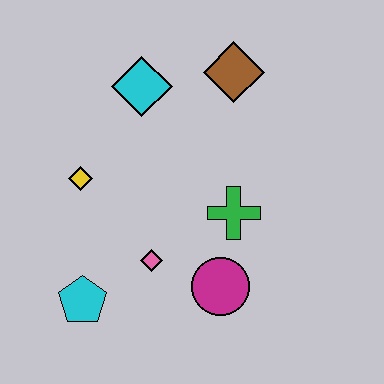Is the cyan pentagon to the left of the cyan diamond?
Yes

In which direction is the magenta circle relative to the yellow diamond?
The magenta circle is to the right of the yellow diamond.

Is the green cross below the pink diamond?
No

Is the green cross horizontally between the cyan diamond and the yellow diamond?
No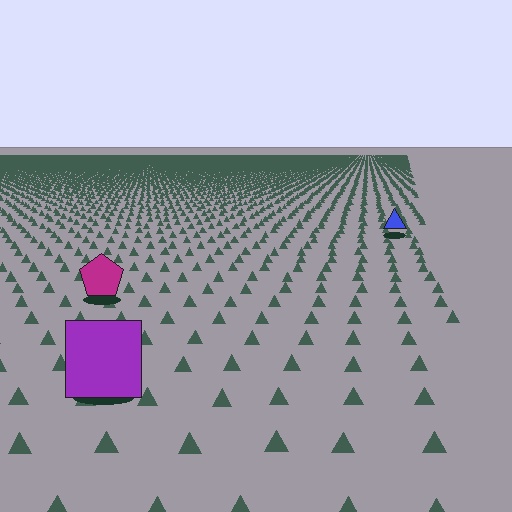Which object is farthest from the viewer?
The blue triangle is farthest from the viewer. It appears smaller and the ground texture around it is denser.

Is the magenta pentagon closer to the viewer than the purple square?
No. The purple square is closer — you can tell from the texture gradient: the ground texture is coarser near it.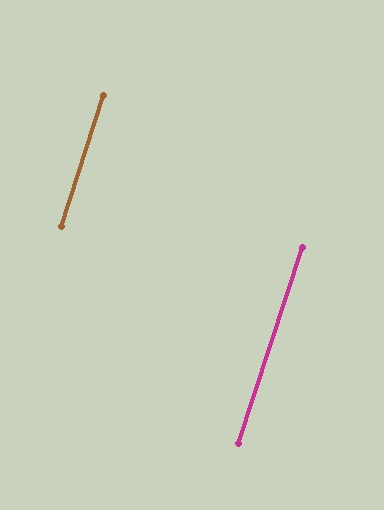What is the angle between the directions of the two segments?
Approximately 0 degrees.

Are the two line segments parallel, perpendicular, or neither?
Parallel — their directions differ by only 0.5°.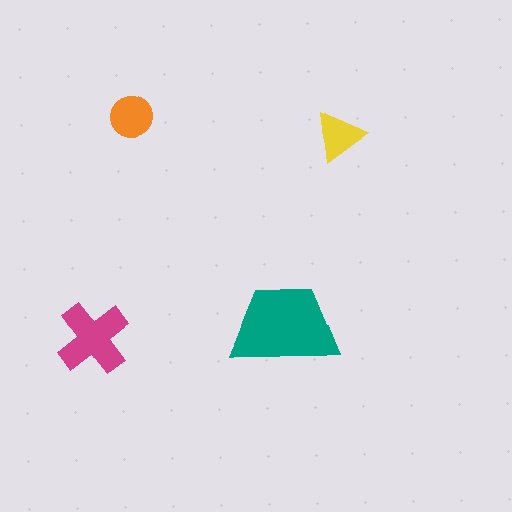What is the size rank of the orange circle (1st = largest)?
3rd.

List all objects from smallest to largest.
The yellow triangle, the orange circle, the magenta cross, the teal trapezoid.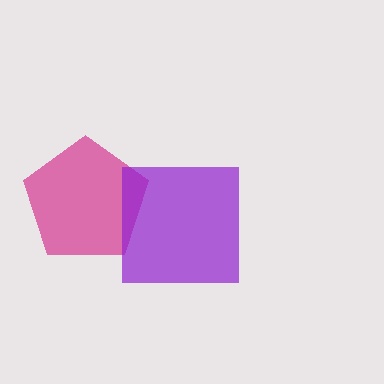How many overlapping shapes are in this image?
There are 2 overlapping shapes in the image.